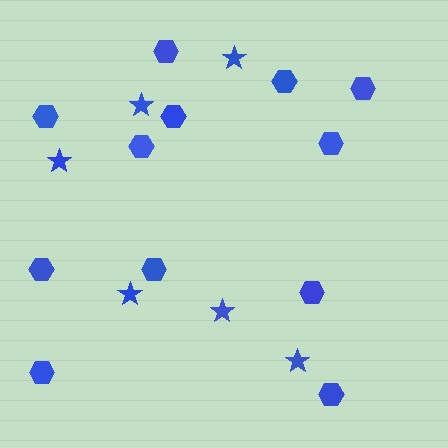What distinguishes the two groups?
There are 2 groups: one group of stars (6) and one group of hexagons (12).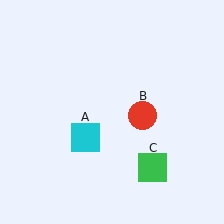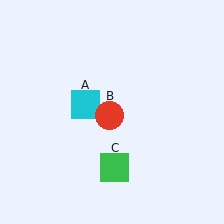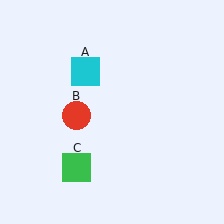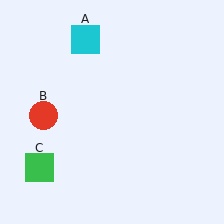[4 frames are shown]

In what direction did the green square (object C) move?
The green square (object C) moved left.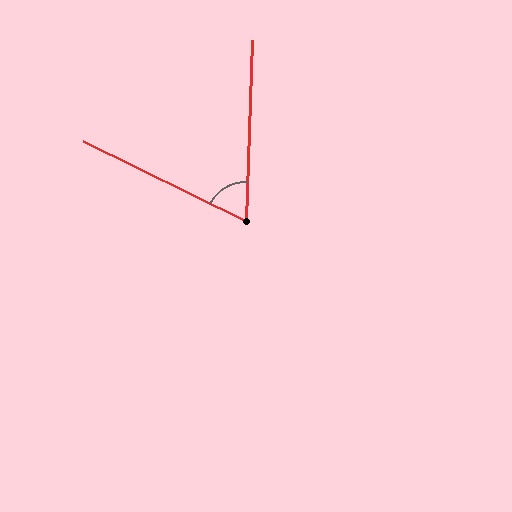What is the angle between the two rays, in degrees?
Approximately 66 degrees.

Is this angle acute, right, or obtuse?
It is acute.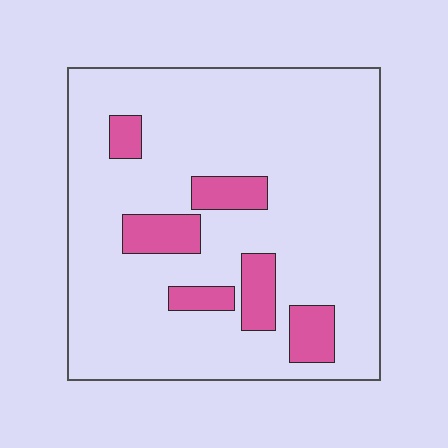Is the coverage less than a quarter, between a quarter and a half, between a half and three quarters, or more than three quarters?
Less than a quarter.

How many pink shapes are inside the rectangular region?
6.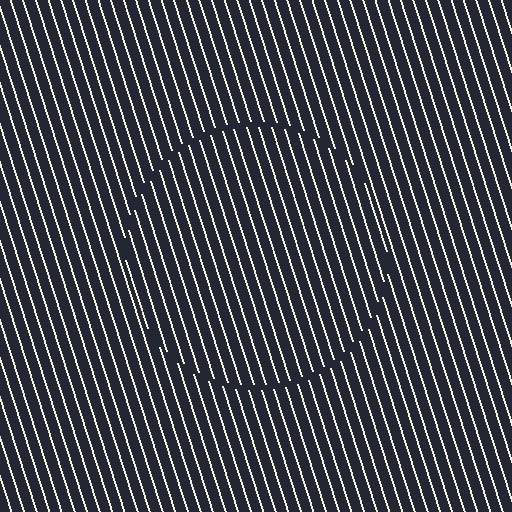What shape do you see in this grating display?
An illusory circle. The interior of the shape contains the same grating, shifted by half a period — the contour is defined by the phase discontinuity where line-ends from the inner and outer gratings abut.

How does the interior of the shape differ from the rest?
The interior of the shape contains the same grating, shifted by half a period — the contour is defined by the phase discontinuity where line-ends from the inner and outer gratings abut.